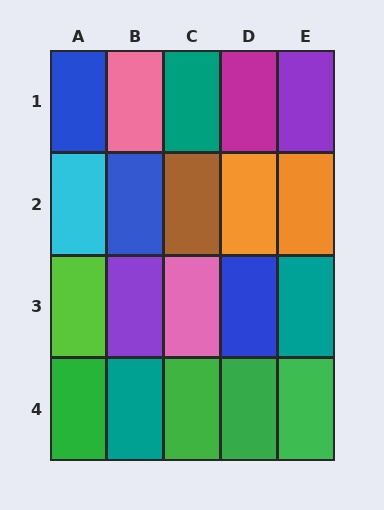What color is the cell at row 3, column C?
Pink.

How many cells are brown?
1 cell is brown.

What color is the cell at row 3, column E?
Teal.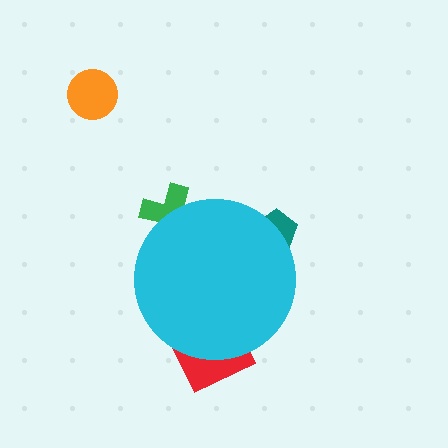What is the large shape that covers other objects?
A cyan circle.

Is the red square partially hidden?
Yes, the red square is partially hidden behind the cyan circle.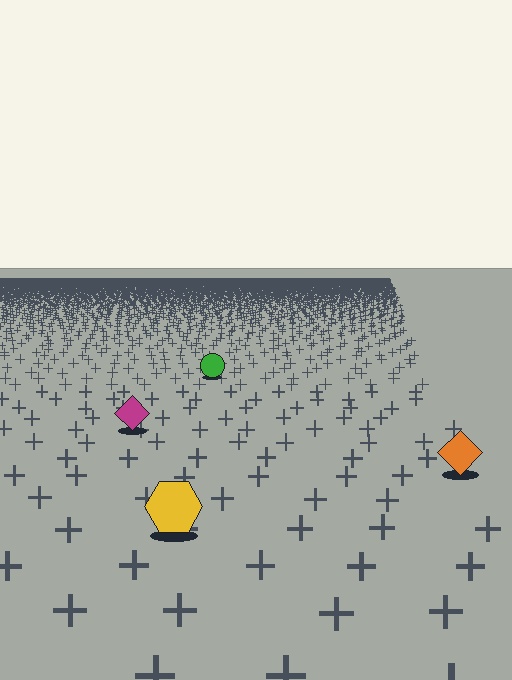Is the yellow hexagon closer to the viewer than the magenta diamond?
Yes. The yellow hexagon is closer — you can tell from the texture gradient: the ground texture is coarser near it.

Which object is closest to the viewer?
The yellow hexagon is closest. The texture marks near it are larger and more spread out.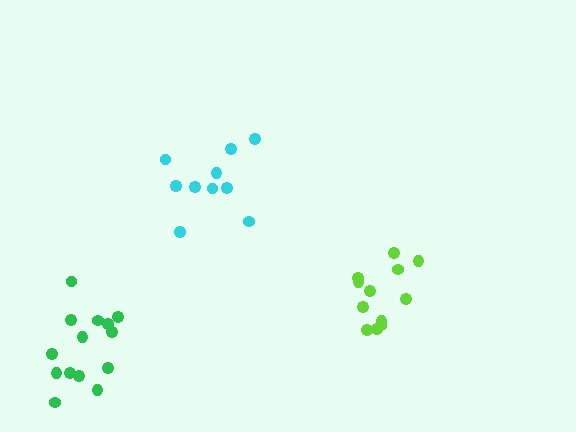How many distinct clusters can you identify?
There are 3 distinct clusters.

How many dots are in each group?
Group 1: 10 dots, Group 2: 12 dots, Group 3: 14 dots (36 total).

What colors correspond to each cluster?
The clusters are colored: cyan, lime, green.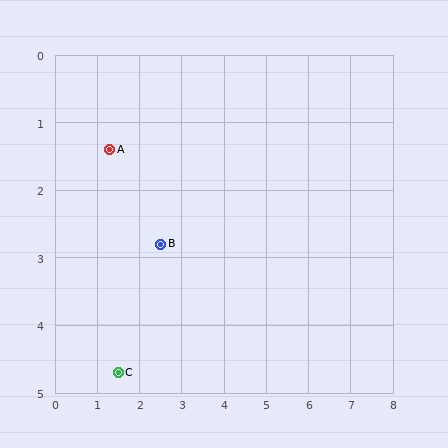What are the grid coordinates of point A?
Point A is at approximately (1.3, 1.4).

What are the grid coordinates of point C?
Point C is at approximately (1.5, 4.7).